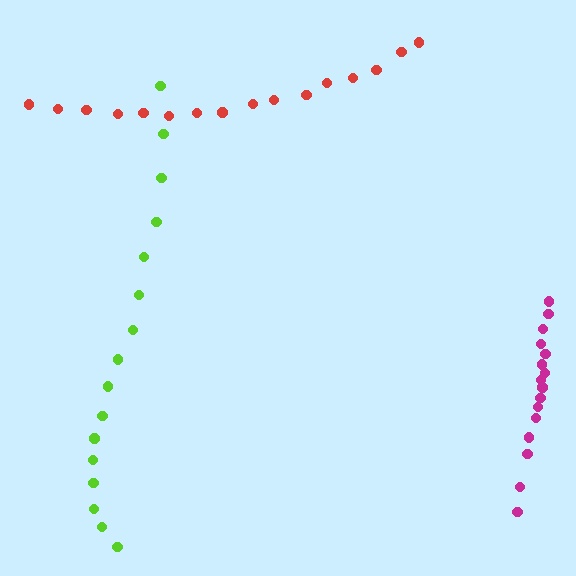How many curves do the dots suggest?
There are 3 distinct paths.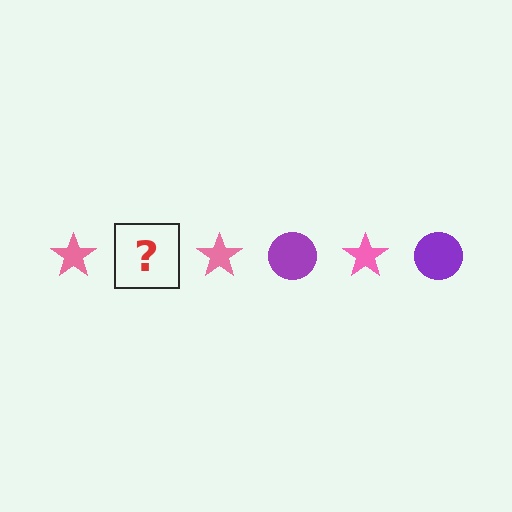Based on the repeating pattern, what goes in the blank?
The blank should be a purple circle.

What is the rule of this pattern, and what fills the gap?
The rule is that the pattern alternates between pink star and purple circle. The gap should be filled with a purple circle.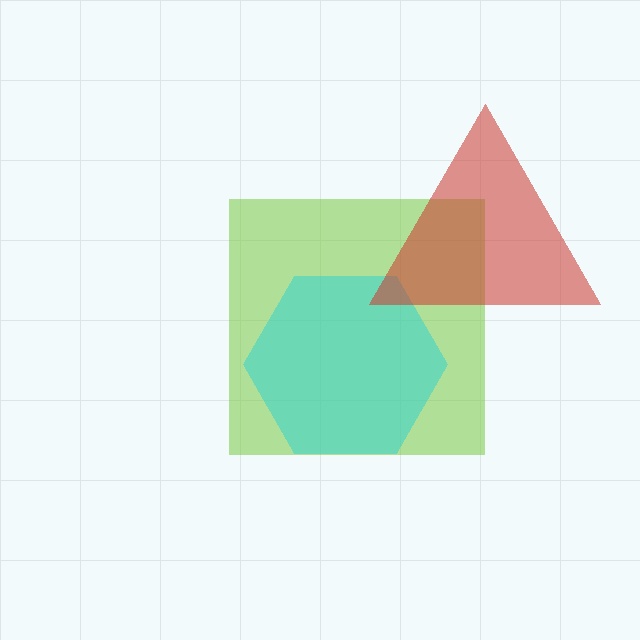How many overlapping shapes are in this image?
There are 3 overlapping shapes in the image.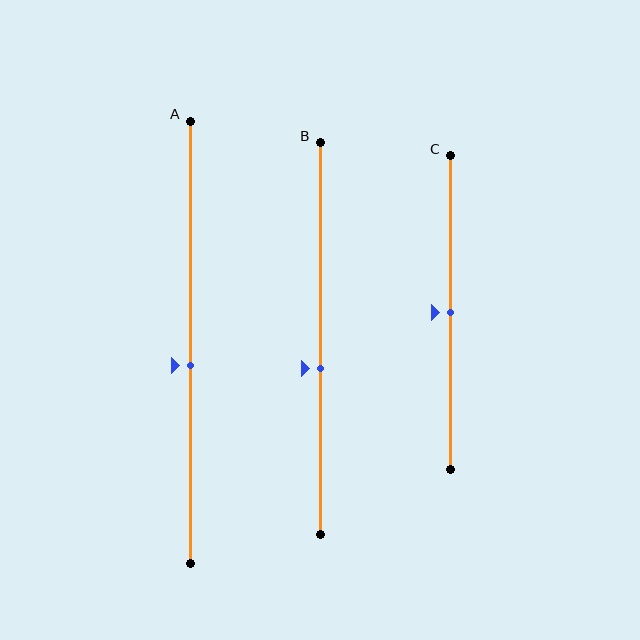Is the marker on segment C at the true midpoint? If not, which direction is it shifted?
Yes, the marker on segment C is at the true midpoint.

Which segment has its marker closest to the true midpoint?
Segment C has its marker closest to the true midpoint.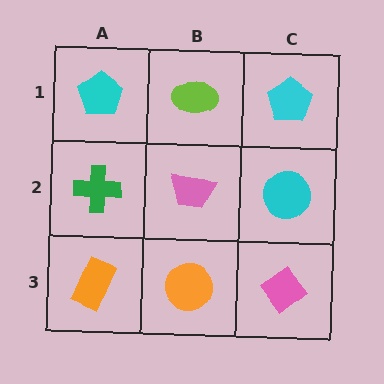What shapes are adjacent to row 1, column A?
A green cross (row 2, column A), a lime ellipse (row 1, column B).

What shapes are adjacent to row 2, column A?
A cyan pentagon (row 1, column A), an orange rectangle (row 3, column A), a pink trapezoid (row 2, column B).